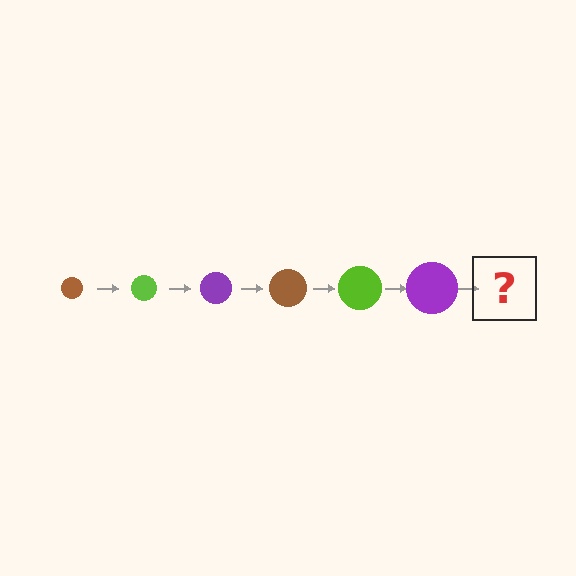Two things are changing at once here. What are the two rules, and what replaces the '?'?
The two rules are that the circle grows larger each step and the color cycles through brown, lime, and purple. The '?' should be a brown circle, larger than the previous one.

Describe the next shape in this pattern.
It should be a brown circle, larger than the previous one.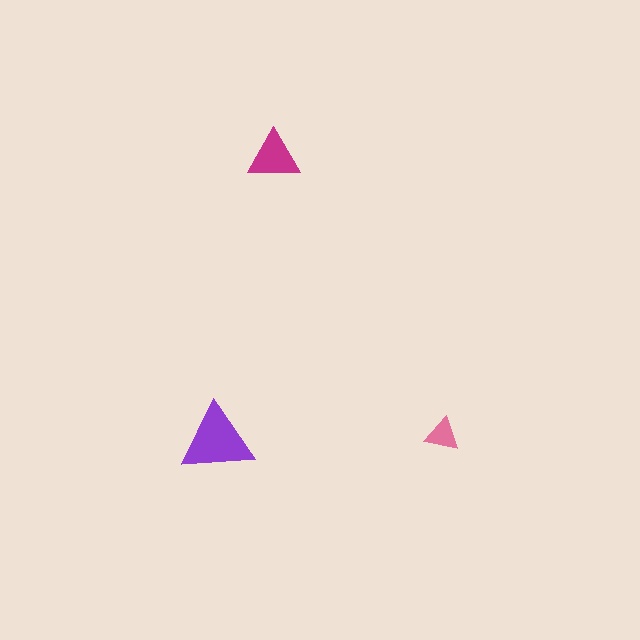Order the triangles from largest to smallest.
the purple one, the magenta one, the pink one.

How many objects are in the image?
There are 3 objects in the image.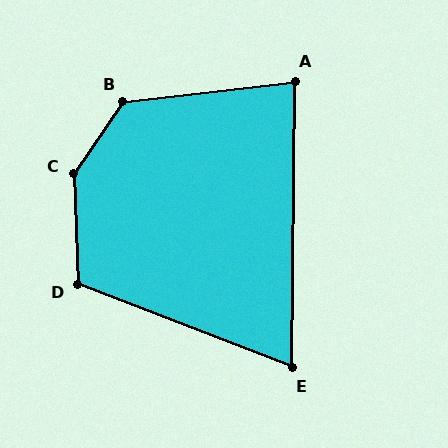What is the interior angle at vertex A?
Approximately 83 degrees (acute).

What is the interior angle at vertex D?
Approximately 113 degrees (obtuse).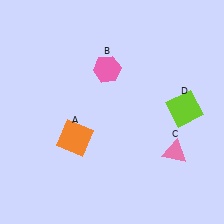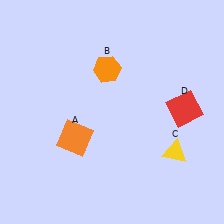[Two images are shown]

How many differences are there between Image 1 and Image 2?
There are 3 differences between the two images.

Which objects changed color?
B changed from pink to orange. C changed from pink to yellow. D changed from lime to red.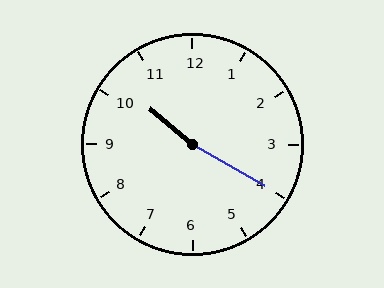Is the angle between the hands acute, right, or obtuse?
It is obtuse.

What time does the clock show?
10:20.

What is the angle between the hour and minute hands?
Approximately 170 degrees.